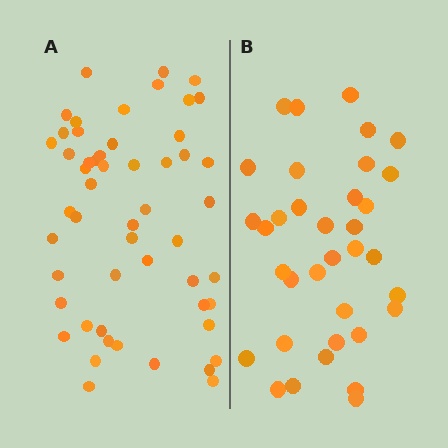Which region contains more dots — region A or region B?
Region A (the left region) has more dots.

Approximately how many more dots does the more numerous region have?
Region A has approximately 20 more dots than region B.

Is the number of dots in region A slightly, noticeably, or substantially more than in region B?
Region A has substantially more. The ratio is roughly 1.5 to 1.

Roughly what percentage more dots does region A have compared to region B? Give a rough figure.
About 50% more.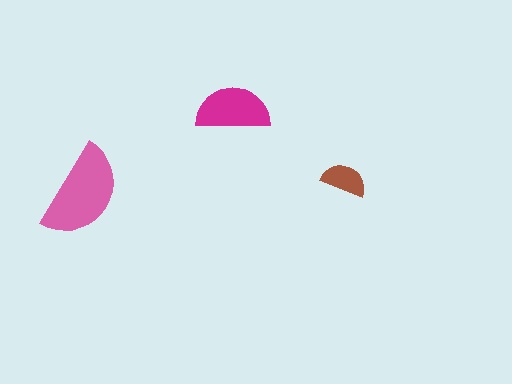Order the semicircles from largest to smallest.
the pink one, the magenta one, the brown one.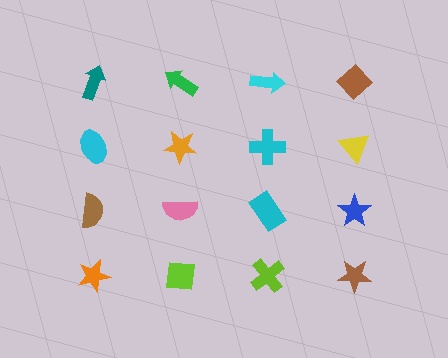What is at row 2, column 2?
An orange star.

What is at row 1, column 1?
A teal arrow.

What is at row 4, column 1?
An orange star.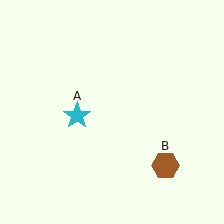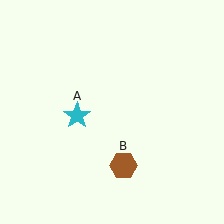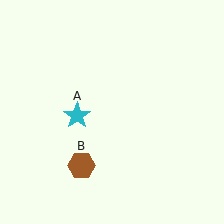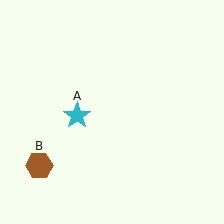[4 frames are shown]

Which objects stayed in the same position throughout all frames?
Cyan star (object A) remained stationary.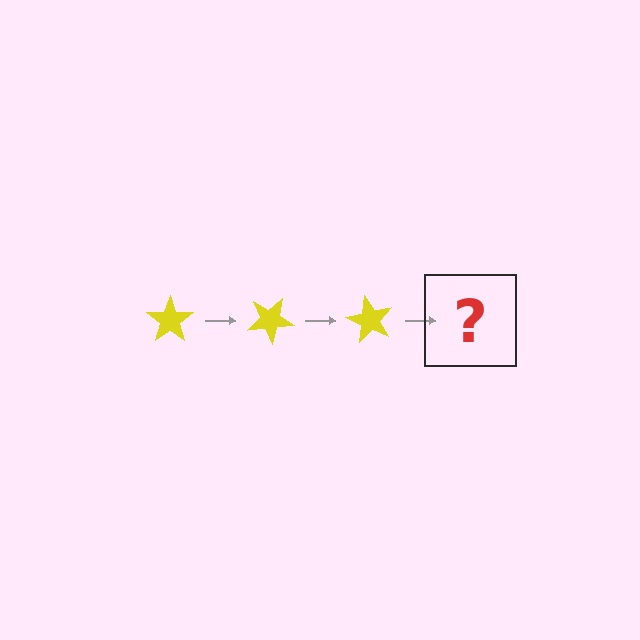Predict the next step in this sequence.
The next step is a yellow star rotated 90 degrees.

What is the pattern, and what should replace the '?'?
The pattern is that the star rotates 30 degrees each step. The '?' should be a yellow star rotated 90 degrees.